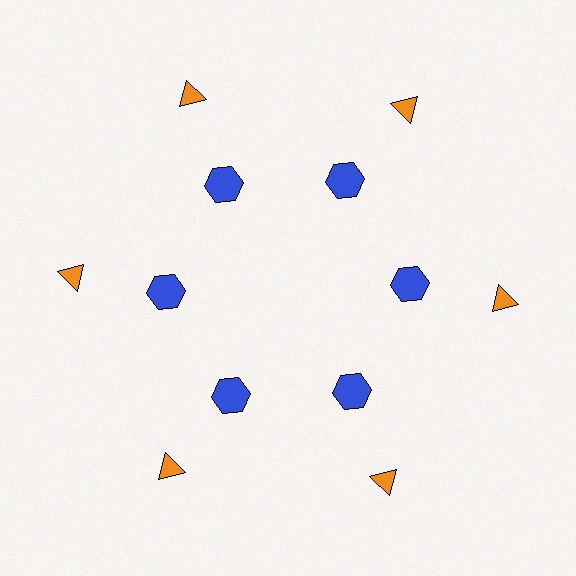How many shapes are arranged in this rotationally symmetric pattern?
There are 12 shapes, arranged in 6 groups of 2.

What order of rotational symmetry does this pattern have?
This pattern has 6-fold rotational symmetry.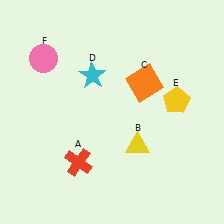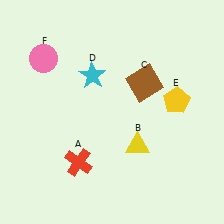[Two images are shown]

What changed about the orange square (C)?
In Image 1, C is orange. In Image 2, it changed to brown.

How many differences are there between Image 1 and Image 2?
There is 1 difference between the two images.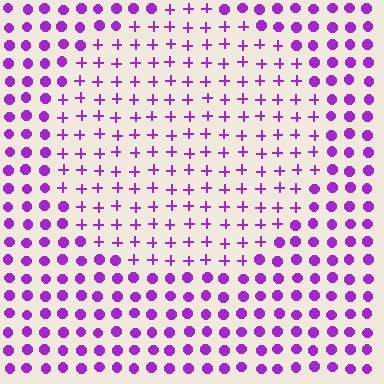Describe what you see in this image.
The image is filled with small purple elements arranged in a uniform grid. A circle-shaped region contains plus signs, while the surrounding area contains circles. The boundary is defined purely by the change in element shape.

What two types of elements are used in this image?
The image uses plus signs inside the circle region and circles outside it.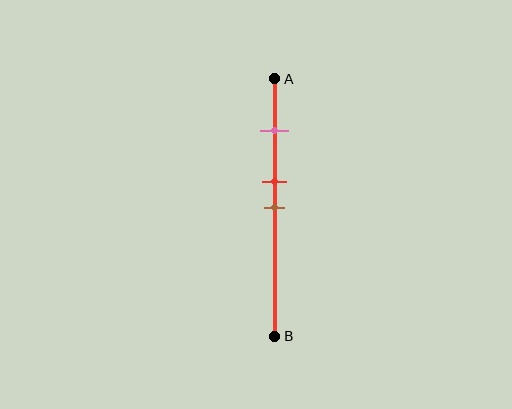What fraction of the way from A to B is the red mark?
The red mark is approximately 40% (0.4) of the way from A to B.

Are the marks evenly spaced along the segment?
No, the marks are not evenly spaced.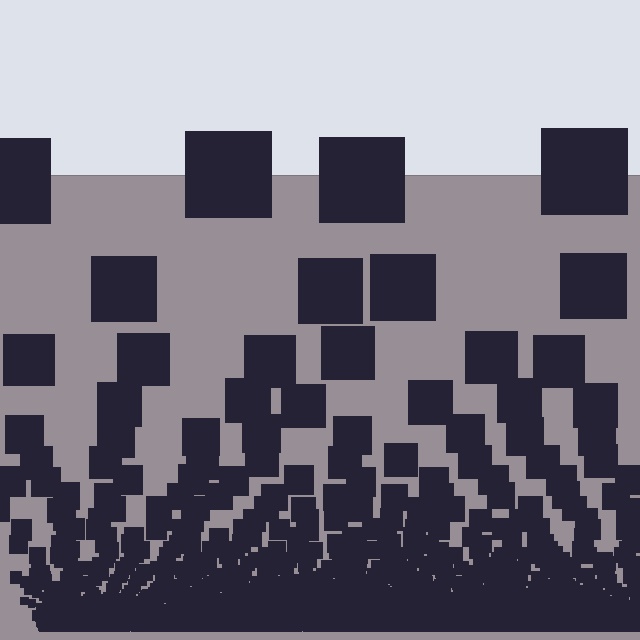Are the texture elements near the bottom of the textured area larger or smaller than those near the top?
Smaller. The gradient is inverted — elements near the bottom are smaller and denser.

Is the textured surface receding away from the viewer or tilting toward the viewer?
The surface appears to tilt toward the viewer. Texture elements get larger and sparser toward the top.